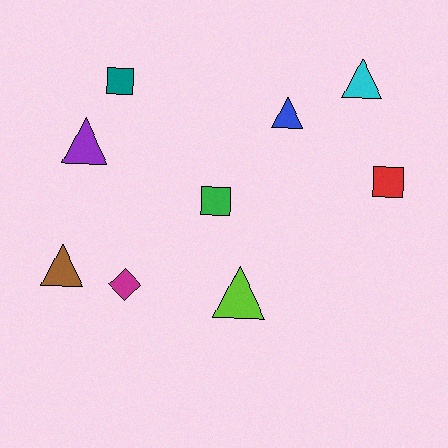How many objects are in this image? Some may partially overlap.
There are 9 objects.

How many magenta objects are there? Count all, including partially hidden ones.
There is 1 magenta object.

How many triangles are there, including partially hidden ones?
There are 5 triangles.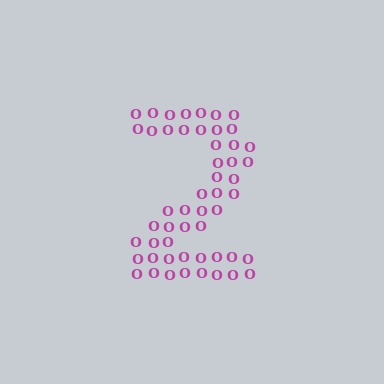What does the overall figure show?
The overall figure shows the digit 2.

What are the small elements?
The small elements are letter O's.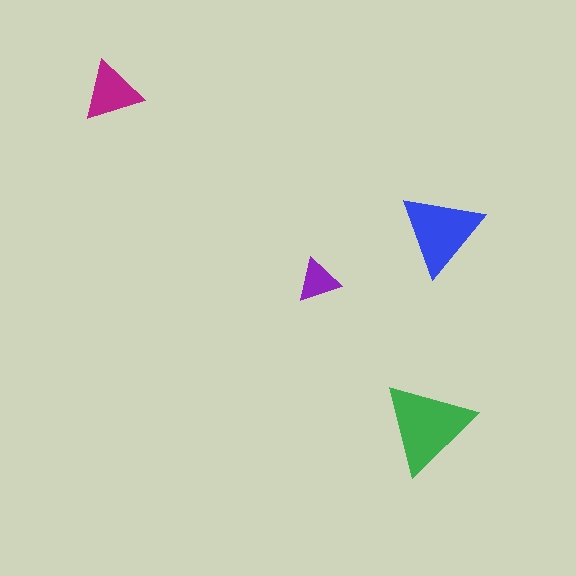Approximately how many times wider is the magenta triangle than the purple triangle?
About 1.5 times wider.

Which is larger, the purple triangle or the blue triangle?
The blue one.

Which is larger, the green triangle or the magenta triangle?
The green one.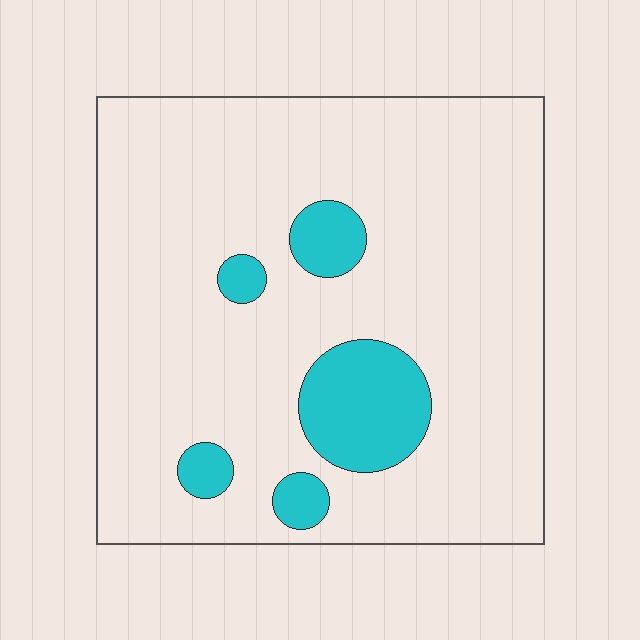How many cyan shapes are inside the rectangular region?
5.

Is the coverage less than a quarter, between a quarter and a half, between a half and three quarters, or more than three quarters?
Less than a quarter.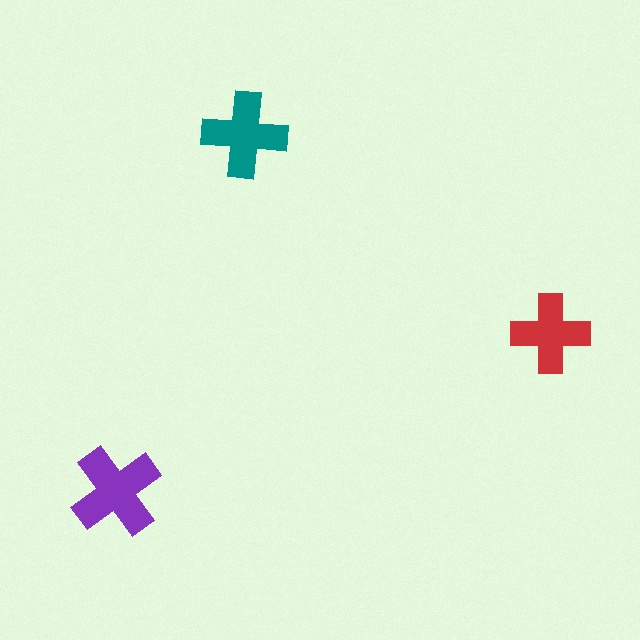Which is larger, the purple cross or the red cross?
The purple one.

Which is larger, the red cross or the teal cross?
The teal one.